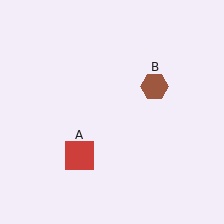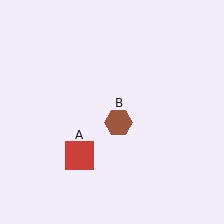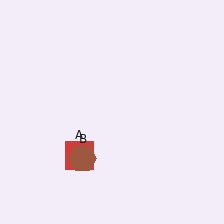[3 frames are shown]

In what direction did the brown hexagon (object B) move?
The brown hexagon (object B) moved down and to the left.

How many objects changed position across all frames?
1 object changed position: brown hexagon (object B).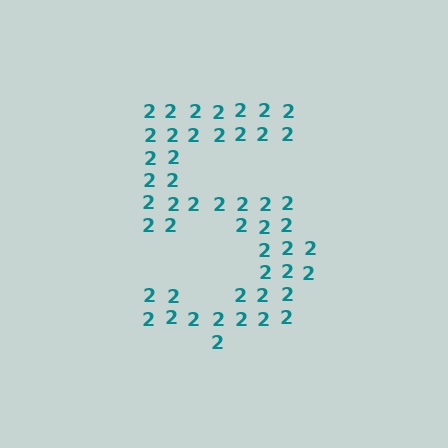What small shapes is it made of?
It is made of small digit 2's.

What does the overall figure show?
The overall figure shows the digit 5.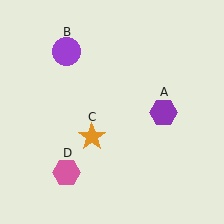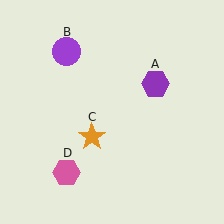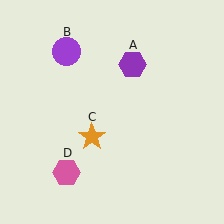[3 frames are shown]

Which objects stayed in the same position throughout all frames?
Purple circle (object B) and orange star (object C) and pink hexagon (object D) remained stationary.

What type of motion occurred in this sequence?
The purple hexagon (object A) rotated counterclockwise around the center of the scene.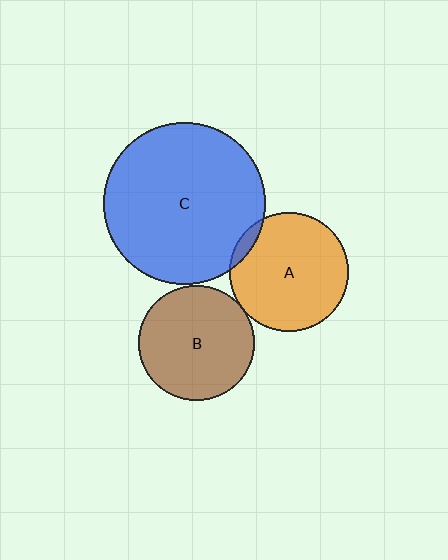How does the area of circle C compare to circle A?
Approximately 1.9 times.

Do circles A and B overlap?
Yes.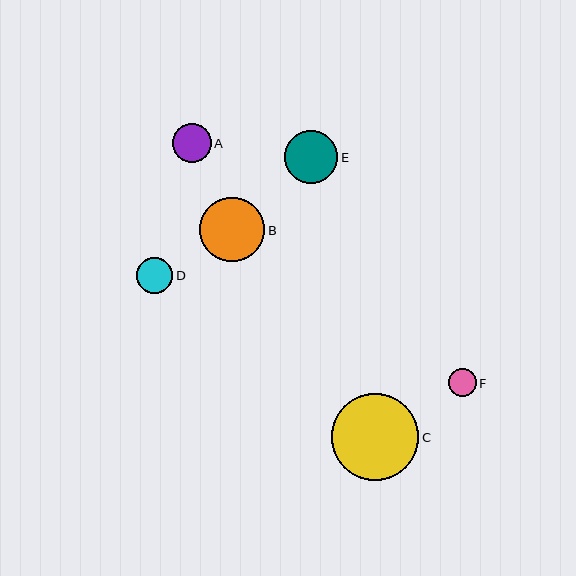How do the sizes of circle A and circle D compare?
Circle A and circle D are approximately the same size.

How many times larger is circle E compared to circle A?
Circle E is approximately 1.4 times the size of circle A.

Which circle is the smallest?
Circle F is the smallest with a size of approximately 28 pixels.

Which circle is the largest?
Circle C is the largest with a size of approximately 87 pixels.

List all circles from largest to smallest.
From largest to smallest: C, B, E, A, D, F.